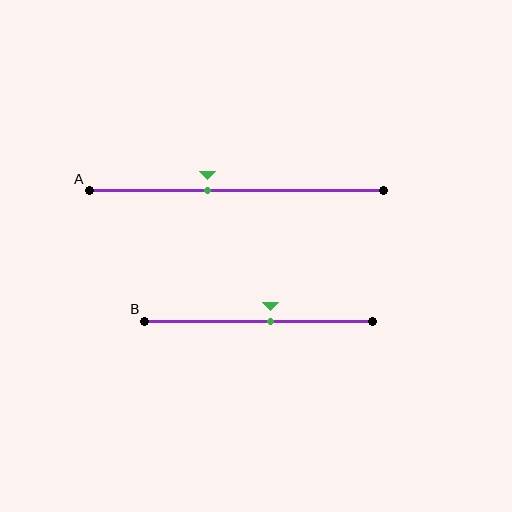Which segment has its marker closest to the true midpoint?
Segment B has its marker closest to the true midpoint.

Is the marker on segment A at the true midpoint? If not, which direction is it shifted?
No, the marker on segment A is shifted to the left by about 10% of the segment length.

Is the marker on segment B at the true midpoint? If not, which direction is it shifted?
No, the marker on segment B is shifted to the right by about 5% of the segment length.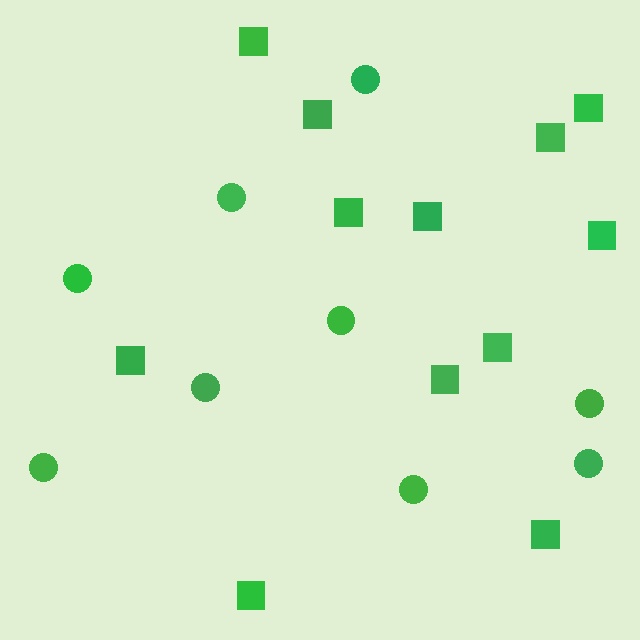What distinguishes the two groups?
There are 2 groups: one group of circles (9) and one group of squares (12).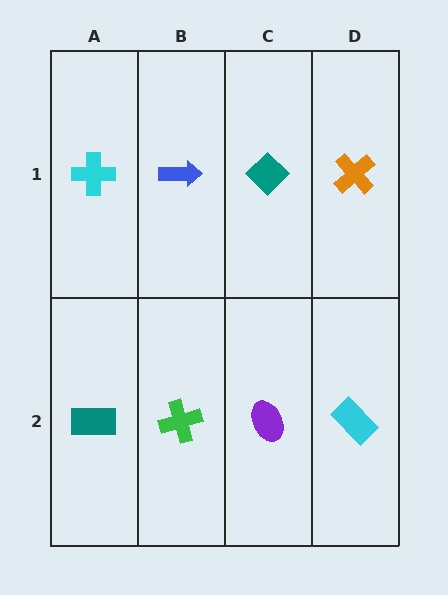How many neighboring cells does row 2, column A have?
2.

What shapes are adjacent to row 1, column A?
A teal rectangle (row 2, column A), a blue arrow (row 1, column B).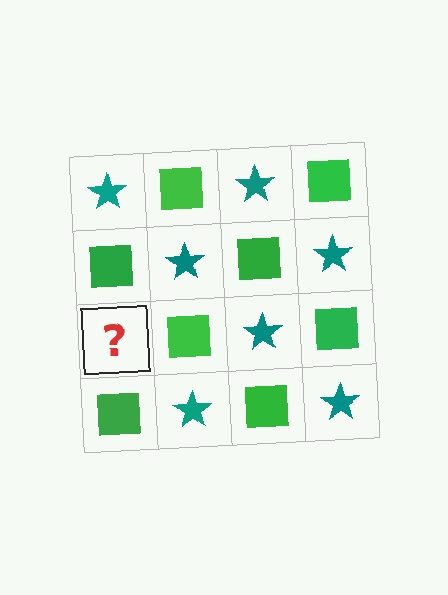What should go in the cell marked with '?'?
The missing cell should contain a teal star.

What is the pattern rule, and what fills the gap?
The rule is that it alternates teal star and green square in a checkerboard pattern. The gap should be filled with a teal star.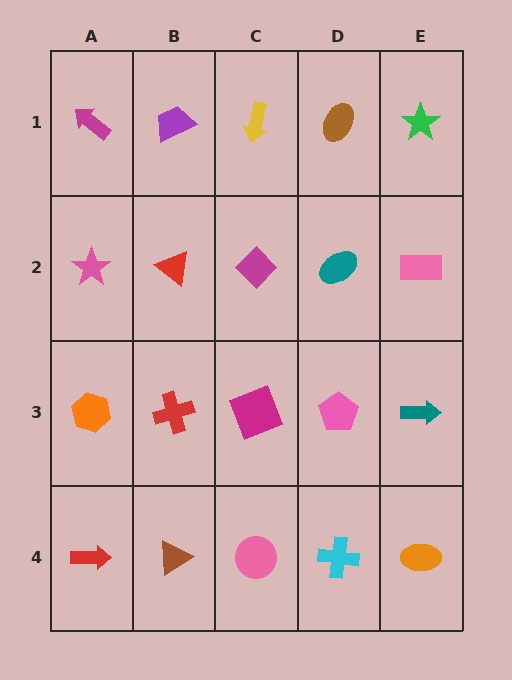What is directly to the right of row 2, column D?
A pink rectangle.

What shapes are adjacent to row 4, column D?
A pink pentagon (row 3, column D), a pink circle (row 4, column C), an orange ellipse (row 4, column E).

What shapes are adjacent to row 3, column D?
A teal ellipse (row 2, column D), a cyan cross (row 4, column D), a magenta square (row 3, column C), a teal arrow (row 3, column E).